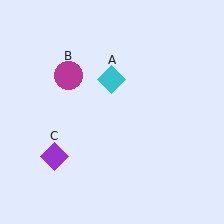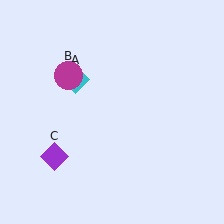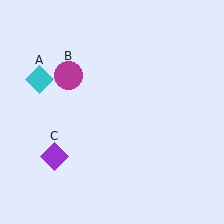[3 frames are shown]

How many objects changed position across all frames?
1 object changed position: cyan diamond (object A).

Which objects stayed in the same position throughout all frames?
Magenta circle (object B) and purple diamond (object C) remained stationary.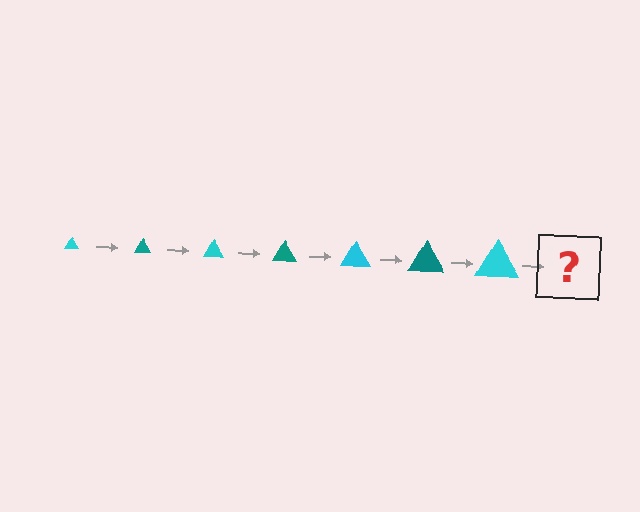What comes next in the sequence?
The next element should be a teal triangle, larger than the previous one.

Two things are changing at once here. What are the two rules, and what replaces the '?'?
The two rules are that the triangle grows larger each step and the color cycles through cyan and teal. The '?' should be a teal triangle, larger than the previous one.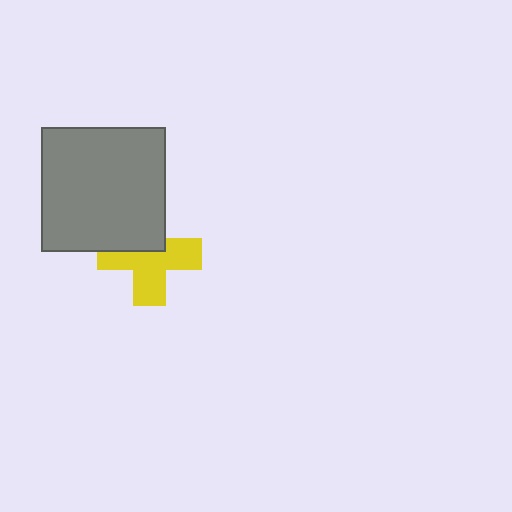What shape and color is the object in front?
The object in front is a gray square.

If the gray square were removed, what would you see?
You would see the complete yellow cross.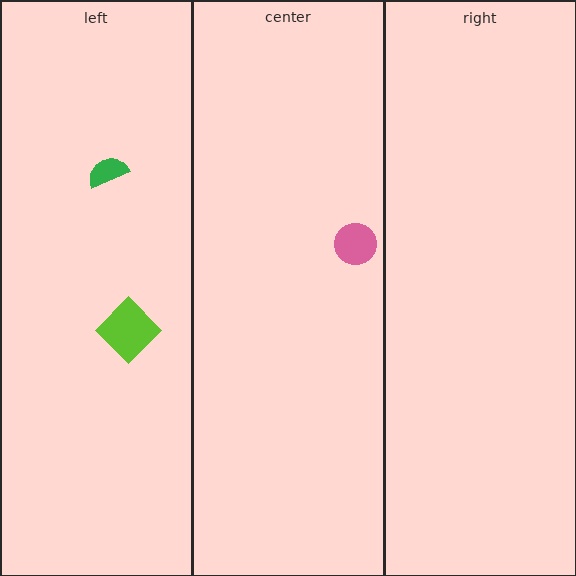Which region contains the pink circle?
The center region.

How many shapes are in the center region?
1.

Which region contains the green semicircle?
The left region.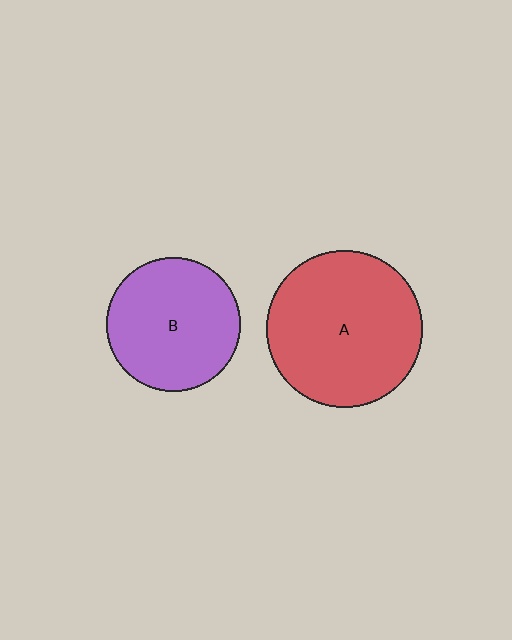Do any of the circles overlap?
No, none of the circles overlap.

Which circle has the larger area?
Circle A (red).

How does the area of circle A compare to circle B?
Approximately 1.4 times.